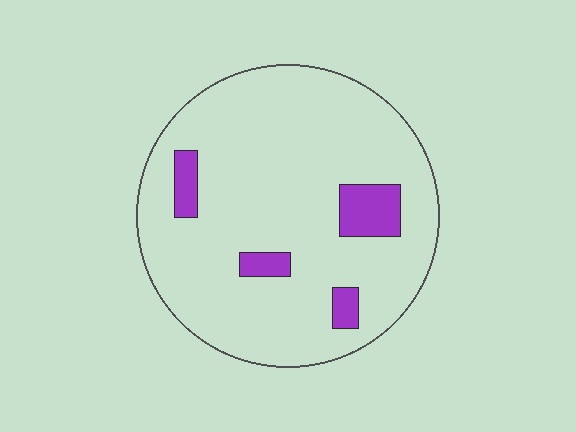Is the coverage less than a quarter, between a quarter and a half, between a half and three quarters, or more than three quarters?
Less than a quarter.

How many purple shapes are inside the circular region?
4.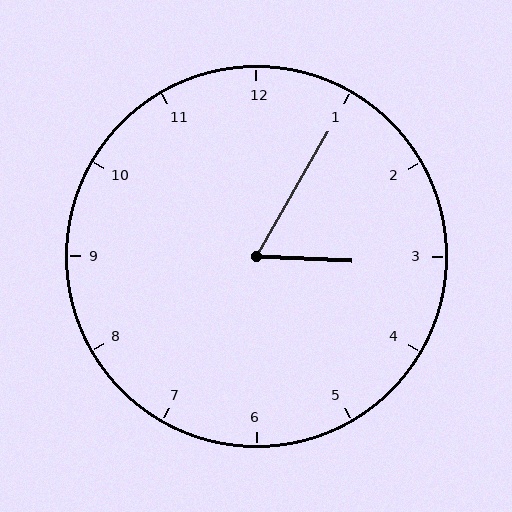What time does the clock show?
3:05.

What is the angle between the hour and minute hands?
Approximately 62 degrees.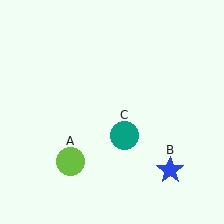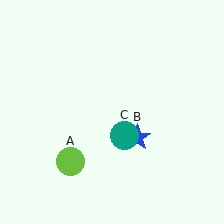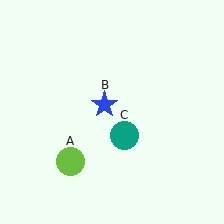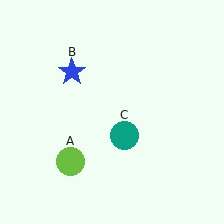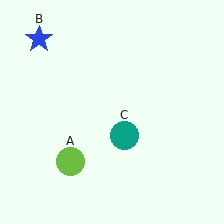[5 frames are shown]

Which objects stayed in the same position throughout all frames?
Lime circle (object A) and teal circle (object C) remained stationary.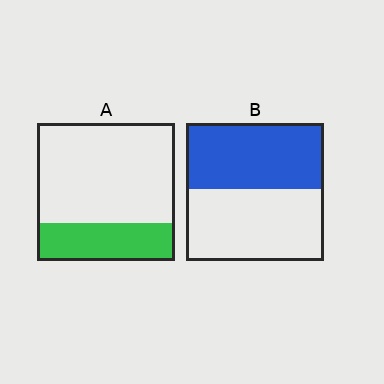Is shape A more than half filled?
No.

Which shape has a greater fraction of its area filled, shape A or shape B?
Shape B.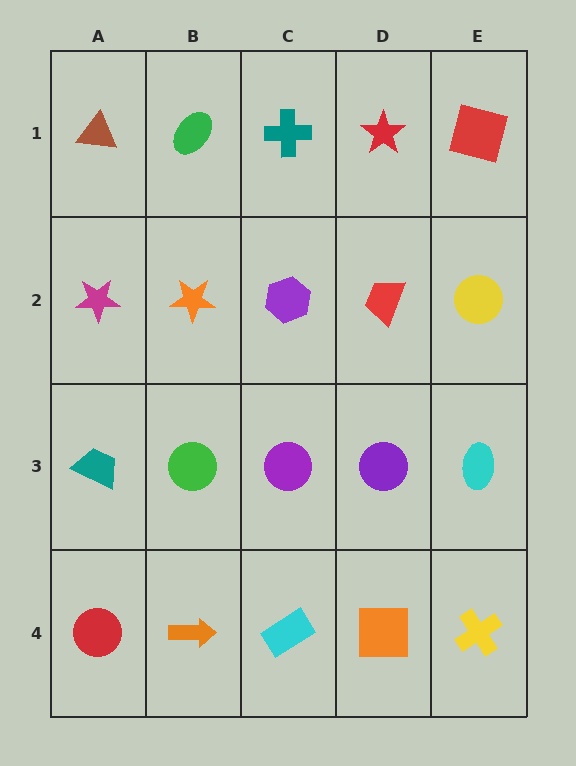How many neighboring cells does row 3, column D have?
4.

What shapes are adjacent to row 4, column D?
A purple circle (row 3, column D), a cyan rectangle (row 4, column C), a yellow cross (row 4, column E).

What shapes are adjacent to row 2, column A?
A brown triangle (row 1, column A), a teal trapezoid (row 3, column A), an orange star (row 2, column B).